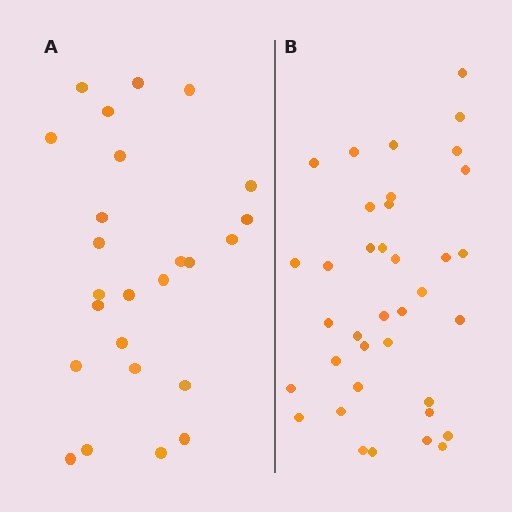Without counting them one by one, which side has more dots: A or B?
Region B (the right region) has more dots.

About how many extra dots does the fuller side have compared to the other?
Region B has roughly 12 or so more dots than region A.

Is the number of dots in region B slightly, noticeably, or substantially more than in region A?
Region B has substantially more. The ratio is roughly 1.5 to 1.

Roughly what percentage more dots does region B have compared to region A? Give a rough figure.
About 50% more.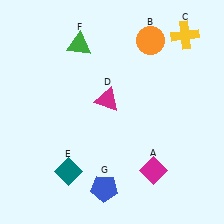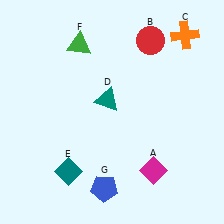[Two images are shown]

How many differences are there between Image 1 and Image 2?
There are 3 differences between the two images.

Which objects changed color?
B changed from orange to red. C changed from yellow to orange. D changed from magenta to teal.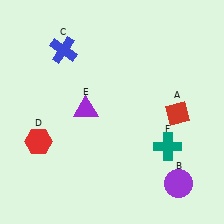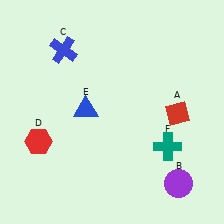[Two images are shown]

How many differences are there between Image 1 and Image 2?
There is 1 difference between the two images.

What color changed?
The triangle (E) changed from purple in Image 1 to blue in Image 2.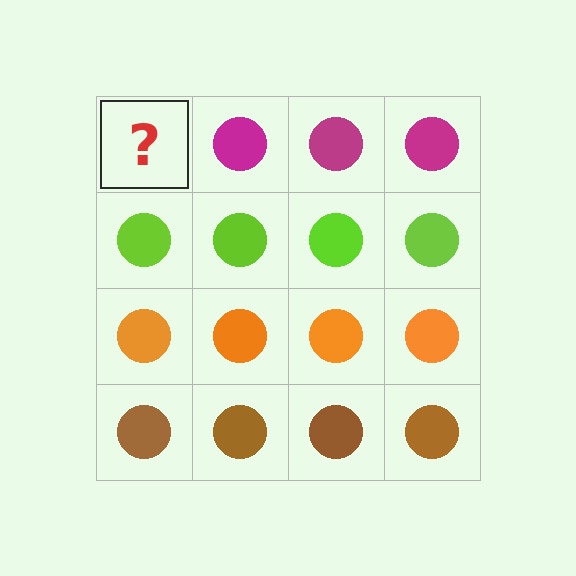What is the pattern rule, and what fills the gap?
The rule is that each row has a consistent color. The gap should be filled with a magenta circle.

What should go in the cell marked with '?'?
The missing cell should contain a magenta circle.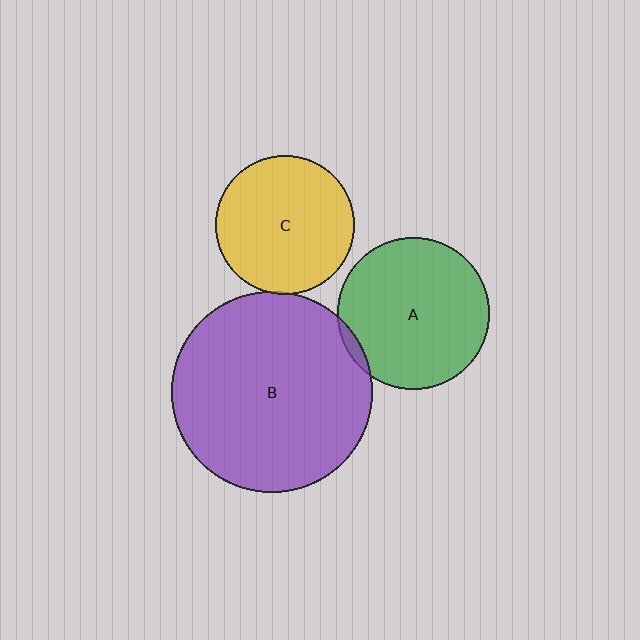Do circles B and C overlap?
Yes.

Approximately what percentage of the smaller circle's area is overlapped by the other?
Approximately 5%.